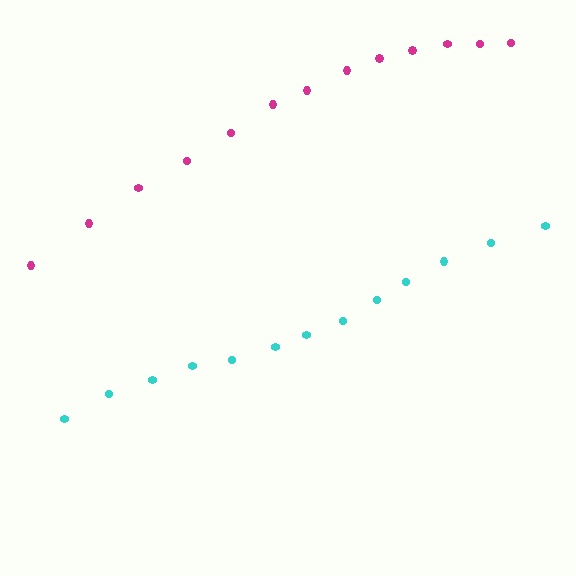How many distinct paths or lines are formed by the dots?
There are 2 distinct paths.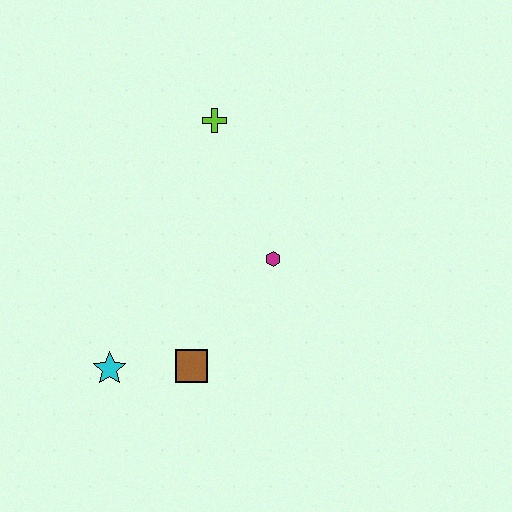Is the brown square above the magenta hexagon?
No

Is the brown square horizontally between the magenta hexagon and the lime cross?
No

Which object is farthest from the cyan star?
The lime cross is farthest from the cyan star.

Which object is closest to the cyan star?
The brown square is closest to the cyan star.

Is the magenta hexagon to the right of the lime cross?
Yes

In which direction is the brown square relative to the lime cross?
The brown square is below the lime cross.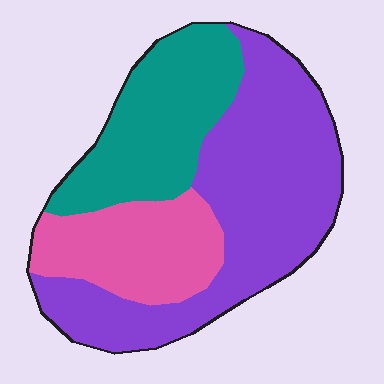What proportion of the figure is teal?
Teal covers 28% of the figure.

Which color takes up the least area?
Pink, at roughly 20%.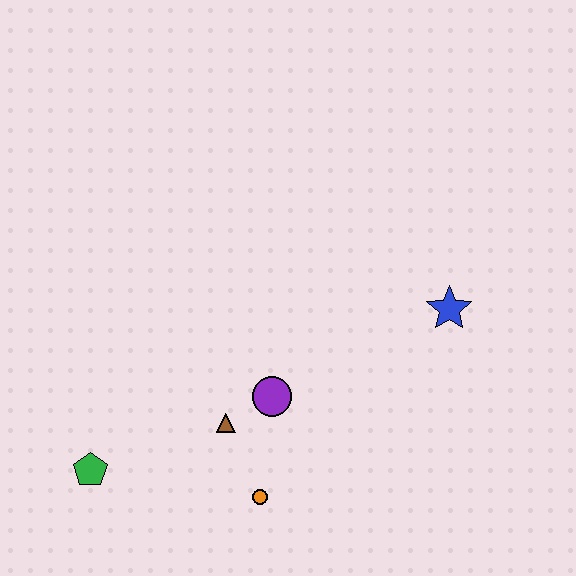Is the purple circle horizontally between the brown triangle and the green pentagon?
No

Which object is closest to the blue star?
The purple circle is closest to the blue star.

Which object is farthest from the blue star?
The green pentagon is farthest from the blue star.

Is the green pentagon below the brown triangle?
Yes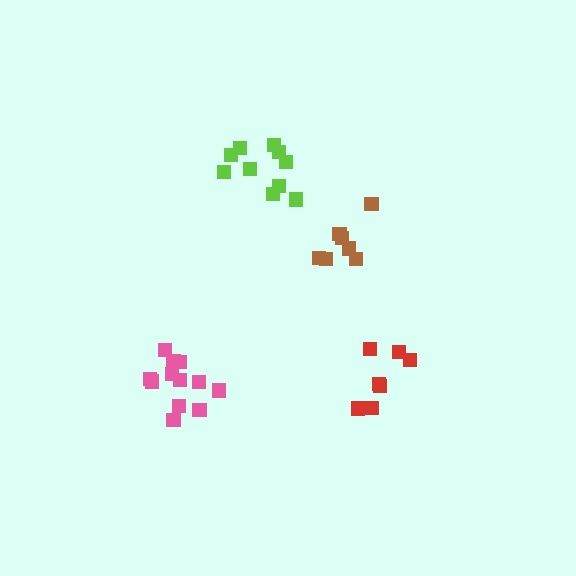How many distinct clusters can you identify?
There are 4 distinct clusters.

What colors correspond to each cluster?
The clusters are colored: red, pink, lime, brown.